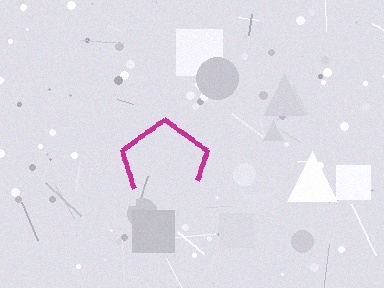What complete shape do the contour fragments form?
The contour fragments form a pentagon.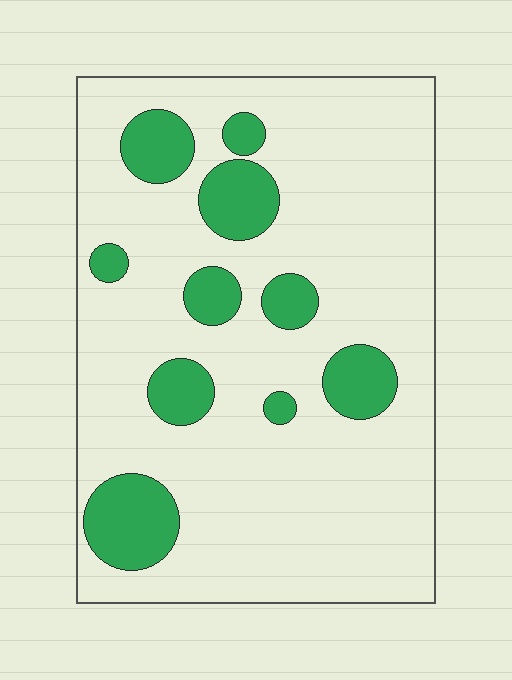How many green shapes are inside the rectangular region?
10.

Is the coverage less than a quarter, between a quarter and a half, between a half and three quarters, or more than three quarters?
Less than a quarter.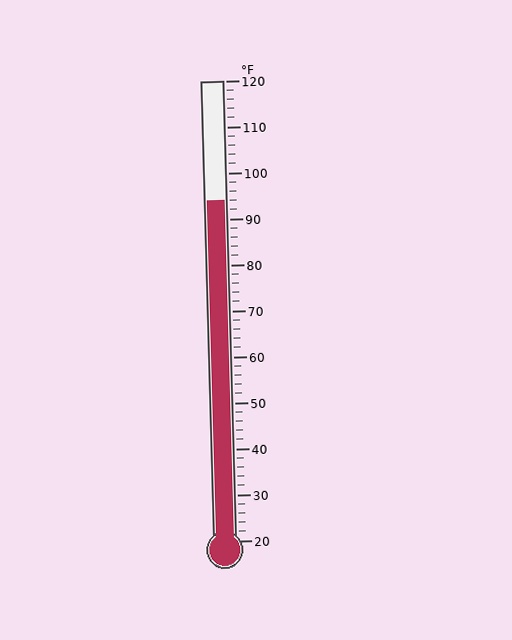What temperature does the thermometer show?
The thermometer shows approximately 94°F.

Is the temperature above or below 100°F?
The temperature is below 100°F.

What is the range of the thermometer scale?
The thermometer scale ranges from 20°F to 120°F.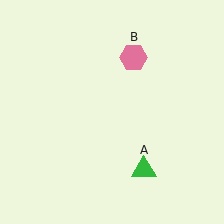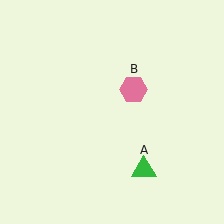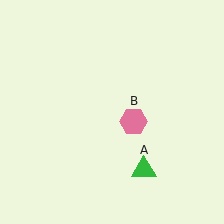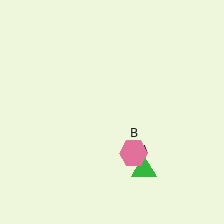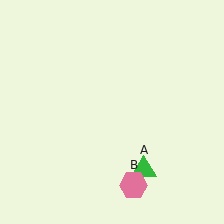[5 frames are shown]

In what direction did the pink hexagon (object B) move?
The pink hexagon (object B) moved down.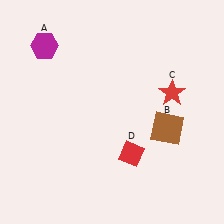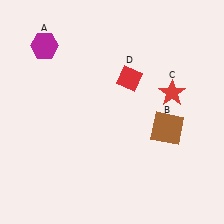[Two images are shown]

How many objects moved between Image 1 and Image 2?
1 object moved between the two images.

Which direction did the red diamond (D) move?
The red diamond (D) moved up.